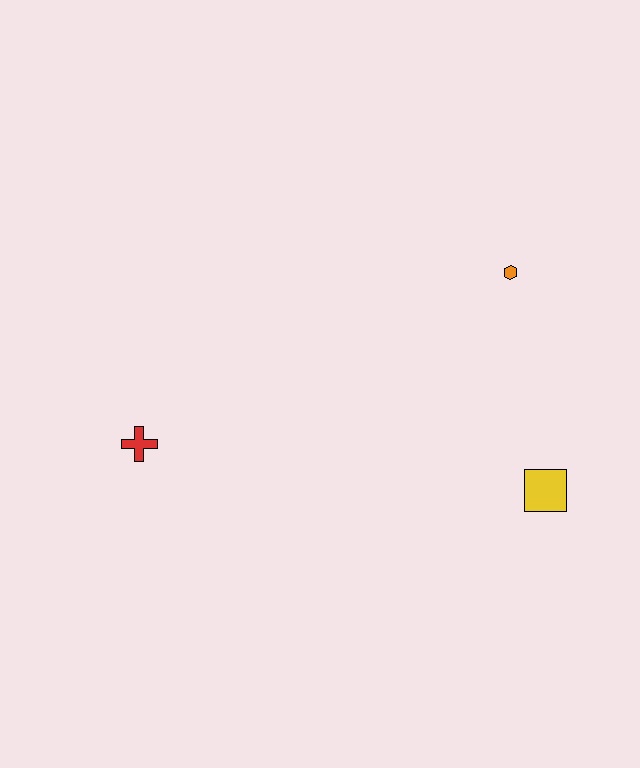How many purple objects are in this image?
There are no purple objects.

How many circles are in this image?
There are no circles.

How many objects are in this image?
There are 3 objects.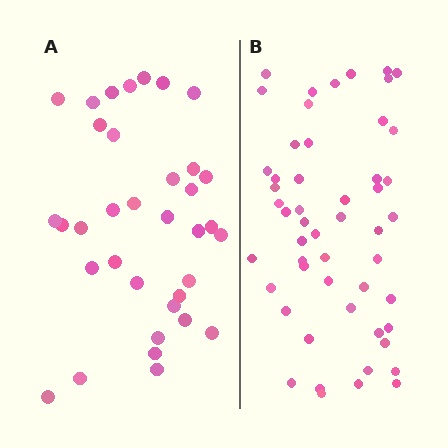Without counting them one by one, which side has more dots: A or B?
Region B (the right region) has more dots.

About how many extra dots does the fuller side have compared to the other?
Region B has approximately 15 more dots than region A.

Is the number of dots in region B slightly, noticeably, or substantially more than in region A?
Region B has substantially more. The ratio is roughly 1.5 to 1.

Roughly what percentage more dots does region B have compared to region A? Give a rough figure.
About 50% more.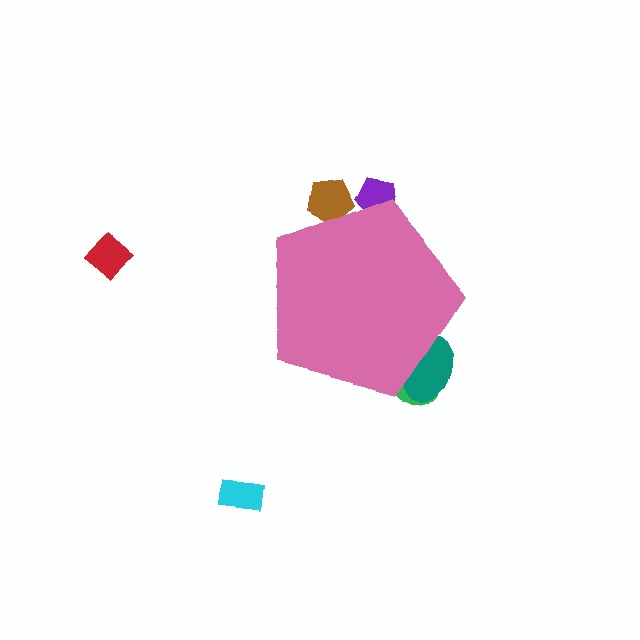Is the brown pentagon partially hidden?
Yes, the brown pentagon is partially hidden behind the pink pentagon.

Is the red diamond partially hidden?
No, the red diamond is fully visible.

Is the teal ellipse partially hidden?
Yes, the teal ellipse is partially hidden behind the pink pentagon.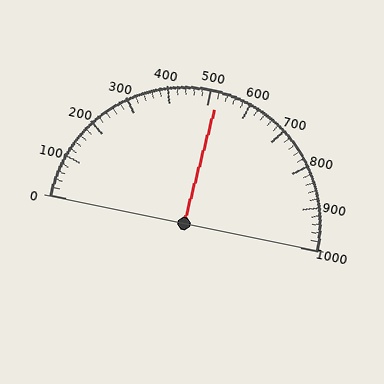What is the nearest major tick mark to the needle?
The nearest major tick mark is 500.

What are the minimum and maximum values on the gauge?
The gauge ranges from 0 to 1000.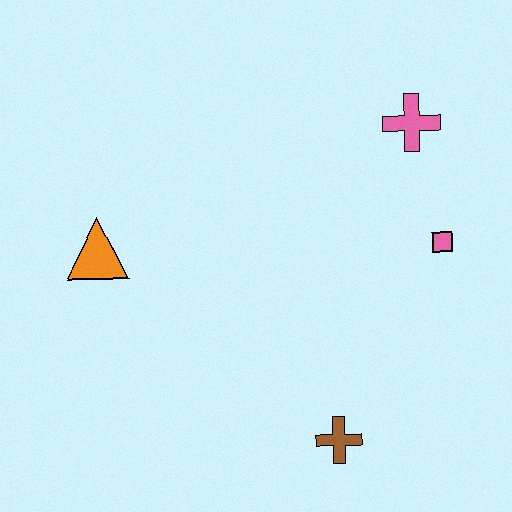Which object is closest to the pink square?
The pink cross is closest to the pink square.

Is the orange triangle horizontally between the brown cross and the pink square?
No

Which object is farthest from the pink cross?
The orange triangle is farthest from the pink cross.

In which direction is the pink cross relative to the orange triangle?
The pink cross is to the right of the orange triangle.